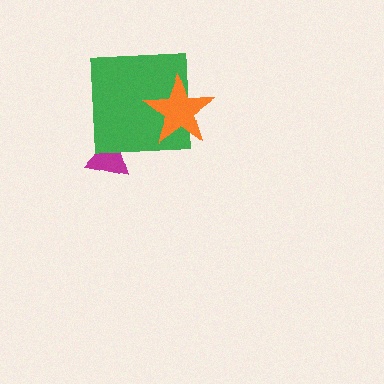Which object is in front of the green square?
The orange star is in front of the green square.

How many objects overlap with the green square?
2 objects overlap with the green square.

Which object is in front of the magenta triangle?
The green square is in front of the magenta triangle.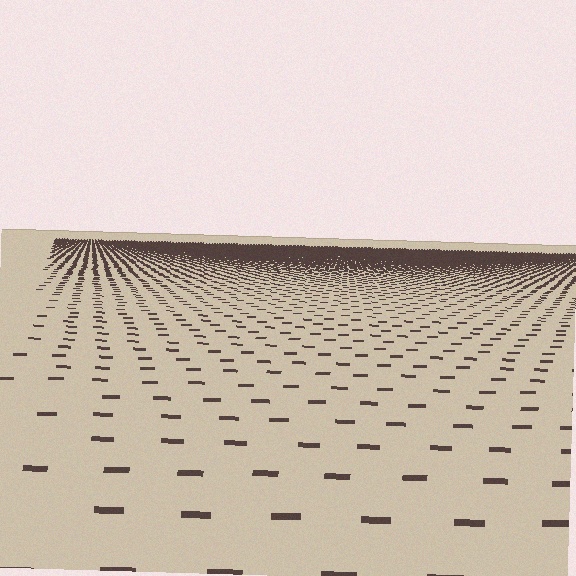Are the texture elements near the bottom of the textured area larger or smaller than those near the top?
Larger. Near the bottom, elements are closer to the viewer and appear at a bigger on-screen size.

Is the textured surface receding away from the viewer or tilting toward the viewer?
The surface is receding away from the viewer. Texture elements get smaller and denser toward the top.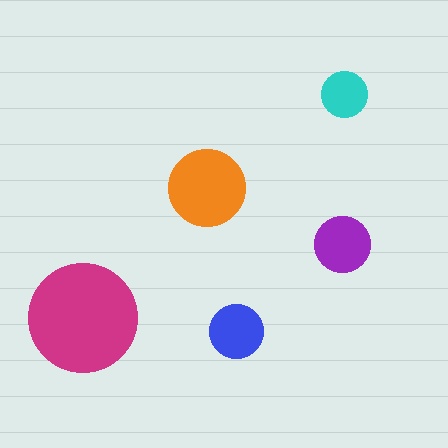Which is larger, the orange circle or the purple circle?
The orange one.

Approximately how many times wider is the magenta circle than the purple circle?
About 2 times wider.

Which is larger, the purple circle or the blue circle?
The purple one.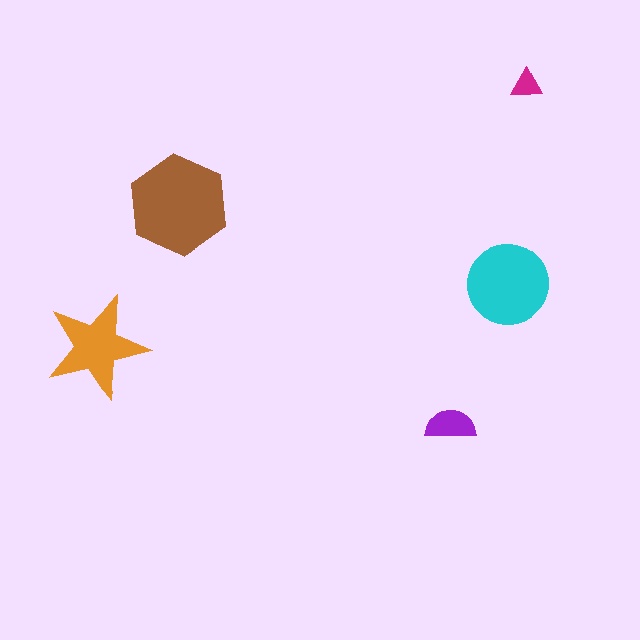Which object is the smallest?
The magenta triangle.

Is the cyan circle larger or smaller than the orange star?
Larger.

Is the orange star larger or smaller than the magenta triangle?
Larger.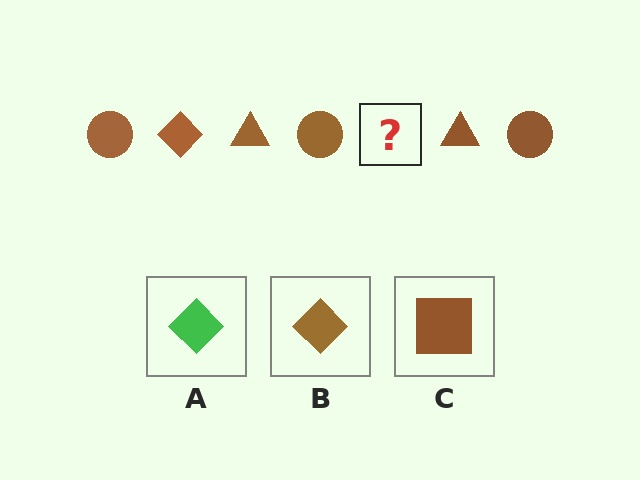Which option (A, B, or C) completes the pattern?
B.